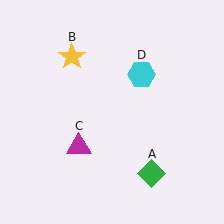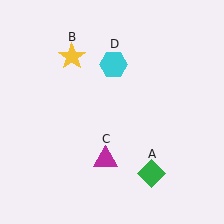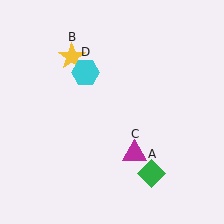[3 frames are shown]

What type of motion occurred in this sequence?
The magenta triangle (object C), cyan hexagon (object D) rotated counterclockwise around the center of the scene.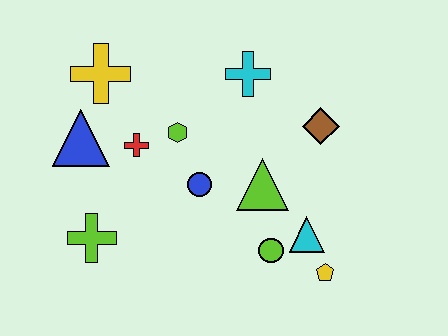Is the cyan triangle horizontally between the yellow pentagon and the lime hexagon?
Yes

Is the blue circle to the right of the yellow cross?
Yes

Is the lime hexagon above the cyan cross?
No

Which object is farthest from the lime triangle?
The yellow cross is farthest from the lime triangle.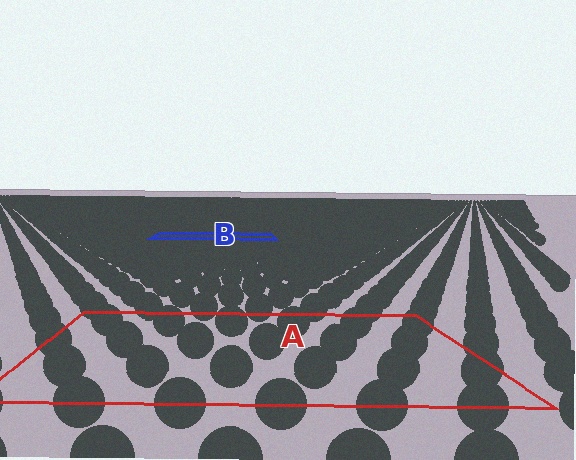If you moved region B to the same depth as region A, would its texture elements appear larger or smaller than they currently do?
They would appear larger. At a closer depth, the same texture elements are projected at a bigger on-screen size.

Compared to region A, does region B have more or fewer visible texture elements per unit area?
Region B has more texture elements per unit area — they are packed more densely because it is farther away.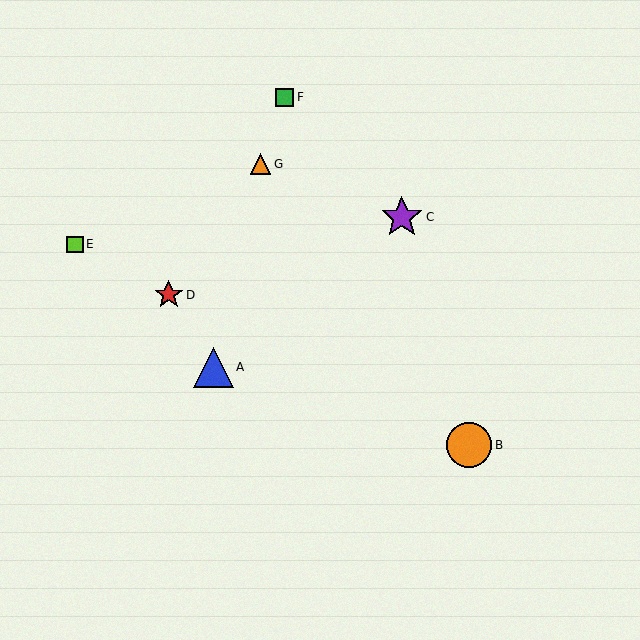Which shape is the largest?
The orange circle (labeled B) is the largest.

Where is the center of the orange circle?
The center of the orange circle is at (469, 445).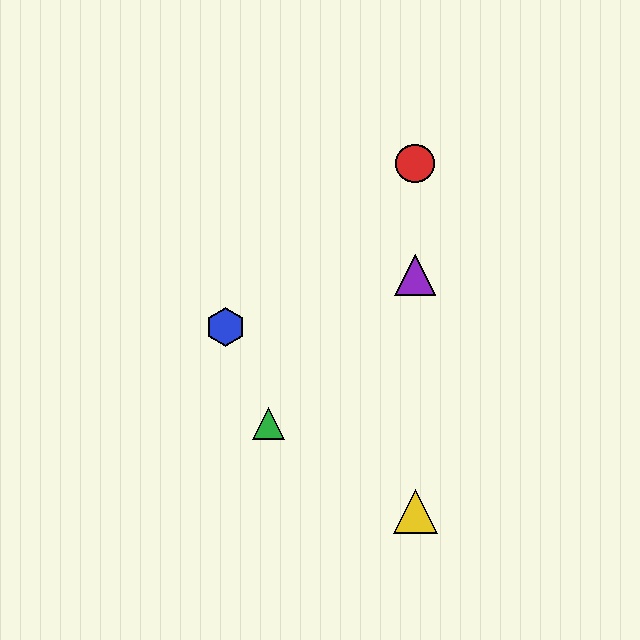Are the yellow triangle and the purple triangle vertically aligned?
Yes, both are at x≈415.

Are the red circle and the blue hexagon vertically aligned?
No, the red circle is at x≈415 and the blue hexagon is at x≈225.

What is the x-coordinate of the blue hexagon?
The blue hexagon is at x≈225.